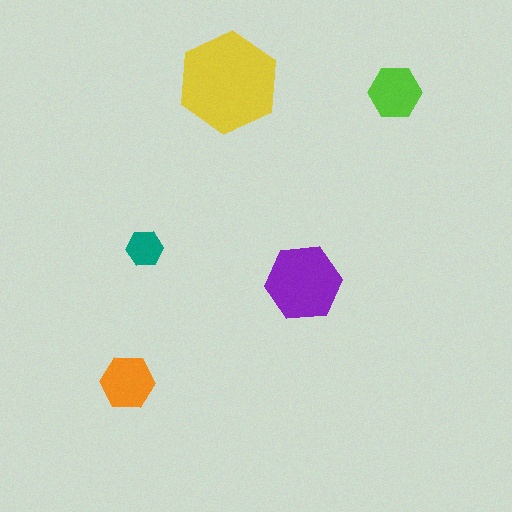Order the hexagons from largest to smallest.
the yellow one, the purple one, the orange one, the lime one, the teal one.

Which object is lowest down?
The orange hexagon is bottommost.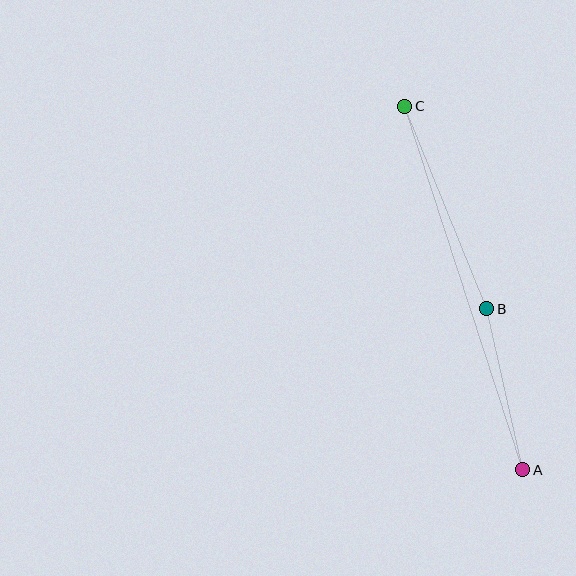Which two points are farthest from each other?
Points A and C are farthest from each other.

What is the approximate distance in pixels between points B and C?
The distance between B and C is approximately 218 pixels.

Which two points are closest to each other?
Points A and B are closest to each other.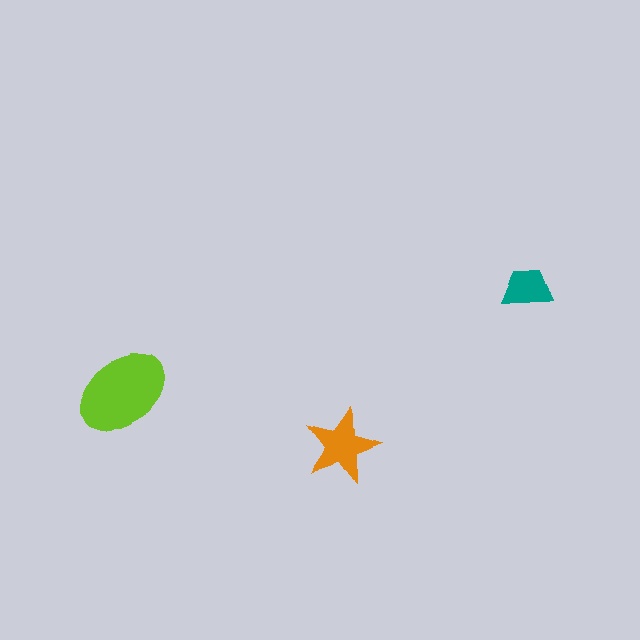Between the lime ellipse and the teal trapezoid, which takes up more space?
The lime ellipse.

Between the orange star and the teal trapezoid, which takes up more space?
The orange star.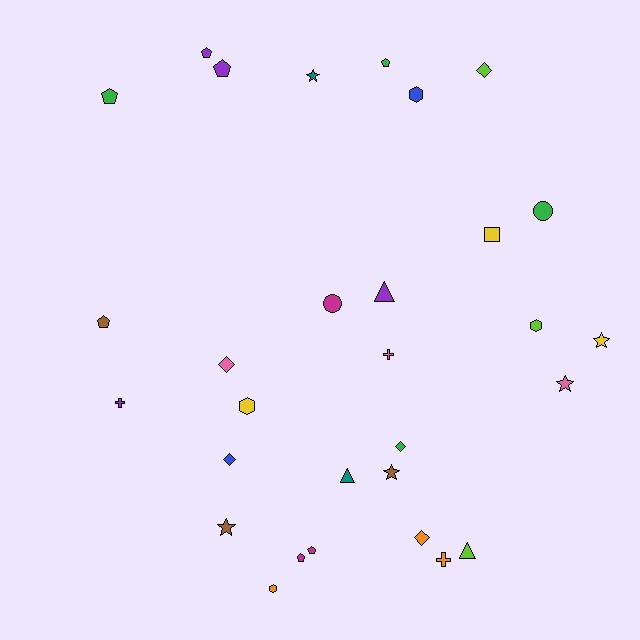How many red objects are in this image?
There are no red objects.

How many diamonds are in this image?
There are 5 diamonds.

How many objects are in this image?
There are 30 objects.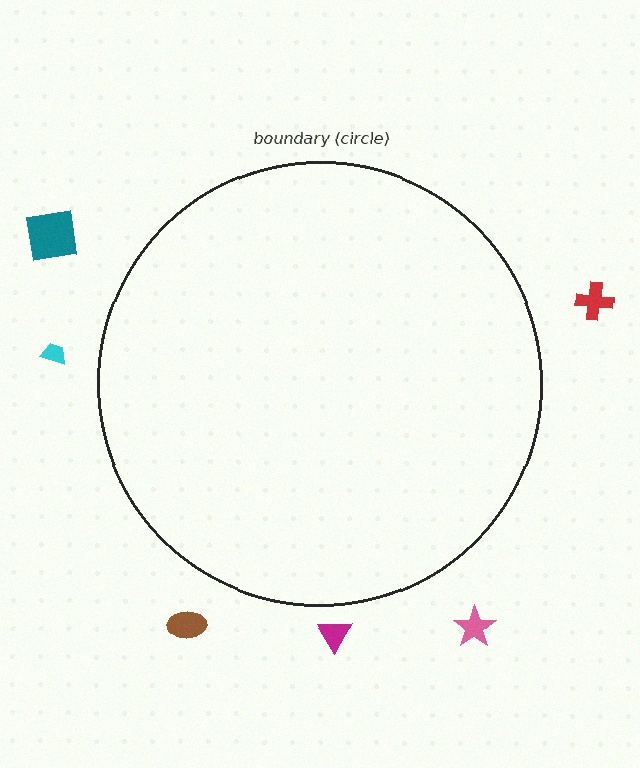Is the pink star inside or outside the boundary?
Outside.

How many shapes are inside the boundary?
0 inside, 6 outside.